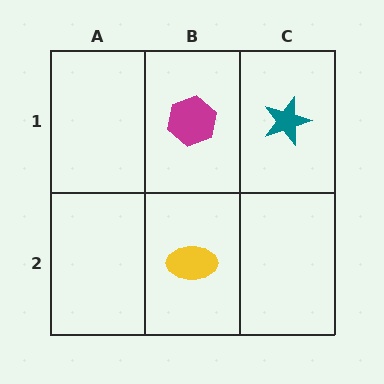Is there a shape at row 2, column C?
No, that cell is empty.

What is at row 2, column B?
A yellow ellipse.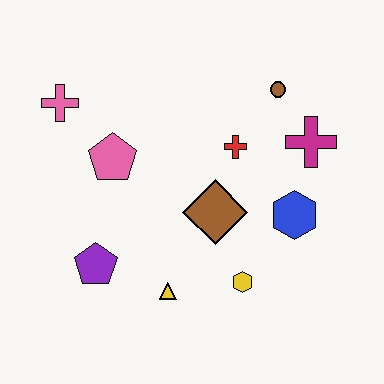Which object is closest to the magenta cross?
The brown circle is closest to the magenta cross.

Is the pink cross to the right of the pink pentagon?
No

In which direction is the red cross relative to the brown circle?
The red cross is below the brown circle.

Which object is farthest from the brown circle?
The purple pentagon is farthest from the brown circle.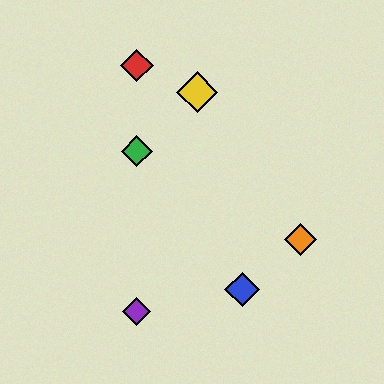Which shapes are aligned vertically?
The red diamond, the green diamond, the purple diamond are aligned vertically.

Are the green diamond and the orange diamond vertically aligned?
No, the green diamond is at x≈137 and the orange diamond is at x≈300.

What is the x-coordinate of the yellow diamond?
The yellow diamond is at x≈197.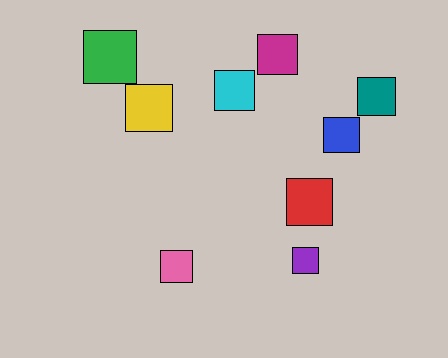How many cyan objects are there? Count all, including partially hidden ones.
There is 1 cyan object.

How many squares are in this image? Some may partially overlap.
There are 9 squares.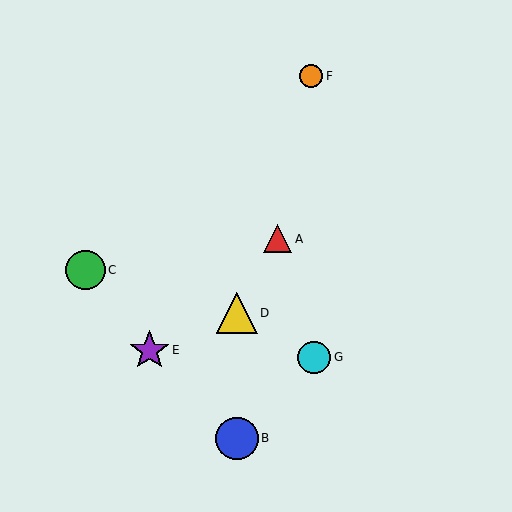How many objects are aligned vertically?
2 objects (B, D) are aligned vertically.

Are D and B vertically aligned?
Yes, both are at x≈237.